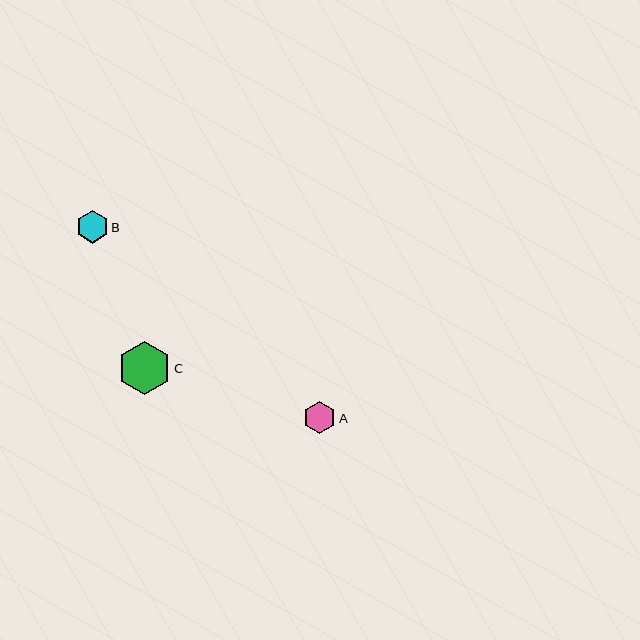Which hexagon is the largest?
Hexagon C is the largest with a size of approximately 53 pixels.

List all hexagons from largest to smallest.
From largest to smallest: C, B, A.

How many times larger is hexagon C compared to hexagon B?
Hexagon C is approximately 1.6 times the size of hexagon B.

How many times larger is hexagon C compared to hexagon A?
Hexagon C is approximately 1.7 times the size of hexagon A.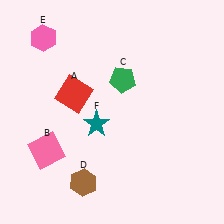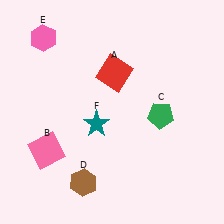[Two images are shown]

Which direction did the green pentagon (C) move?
The green pentagon (C) moved right.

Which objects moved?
The objects that moved are: the red square (A), the green pentagon (C).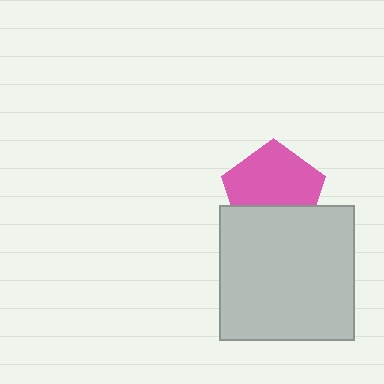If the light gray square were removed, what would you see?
You would see the complete pink pentagon.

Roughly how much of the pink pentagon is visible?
Most of it is visible (roughly 67%).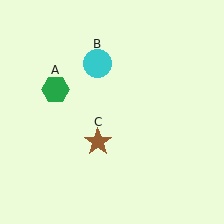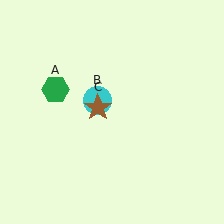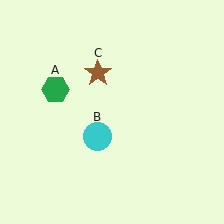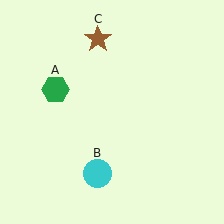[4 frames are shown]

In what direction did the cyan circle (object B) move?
The cyan circle (object B) moved down.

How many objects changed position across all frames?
2 objects changed position: cyan circle (object B), brown star (object C).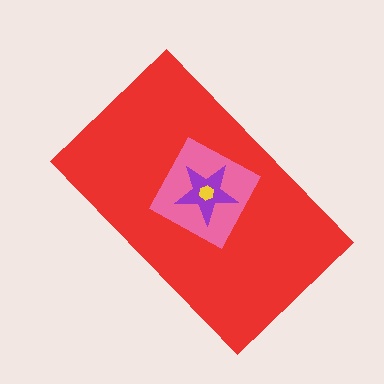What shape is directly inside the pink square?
The purple star.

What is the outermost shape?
The red rectangle.